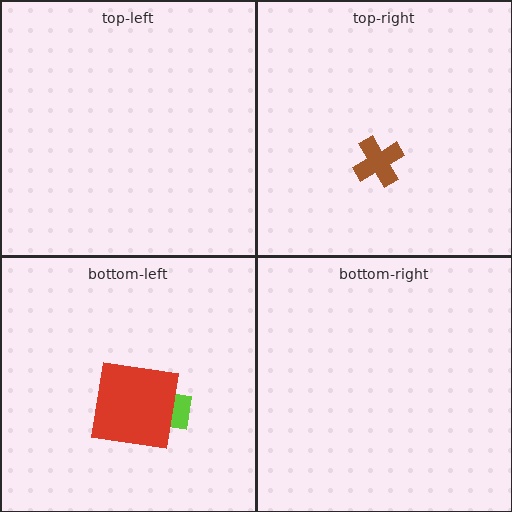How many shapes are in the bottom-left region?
2.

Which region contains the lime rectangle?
The bottom-left region.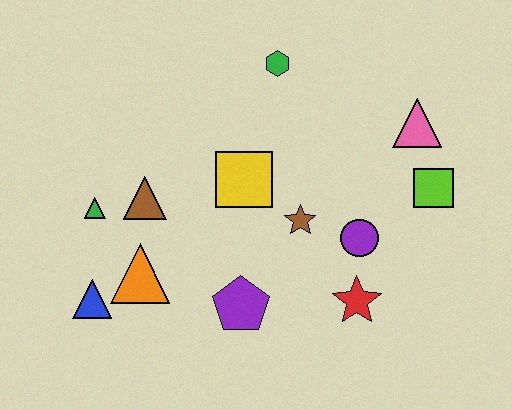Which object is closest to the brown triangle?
The green triangle is closest to the brown triangle.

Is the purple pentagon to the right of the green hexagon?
No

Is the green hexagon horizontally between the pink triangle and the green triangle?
Yes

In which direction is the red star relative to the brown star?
The red star is below the brown star.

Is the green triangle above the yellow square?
No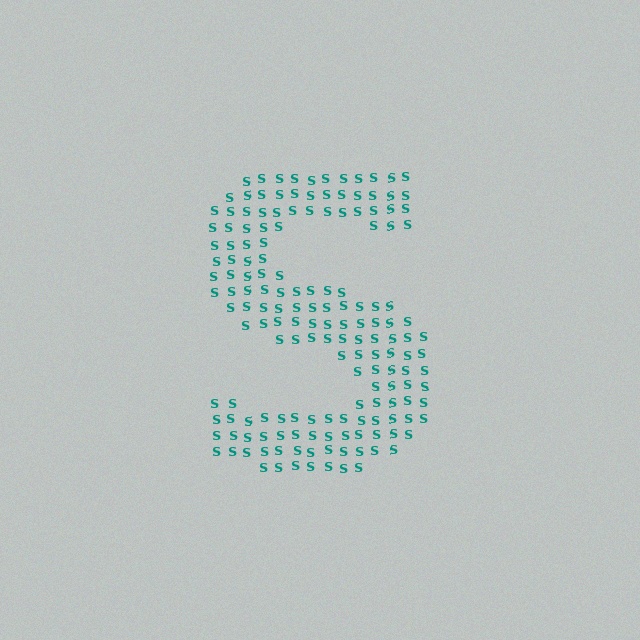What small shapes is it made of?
It is made of small letter S's.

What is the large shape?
The large shape is the letter S.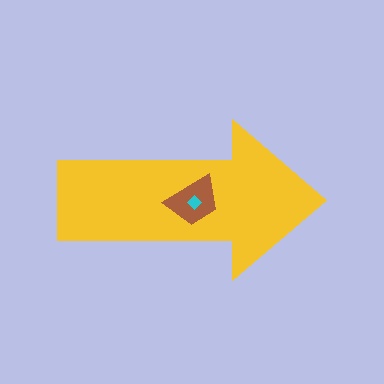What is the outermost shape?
The yellow arrow.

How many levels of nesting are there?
3.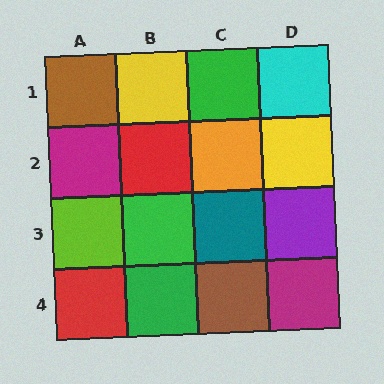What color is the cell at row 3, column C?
Teal.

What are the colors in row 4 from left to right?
Red, green, brown, magenta.